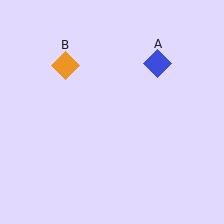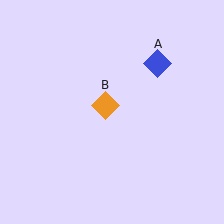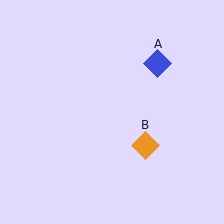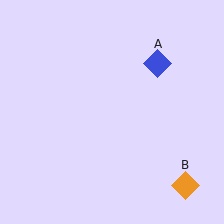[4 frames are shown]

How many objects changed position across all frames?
1 object changed position: orange diamond (object B).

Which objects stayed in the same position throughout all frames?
Blue diamond (object A) remained stationary.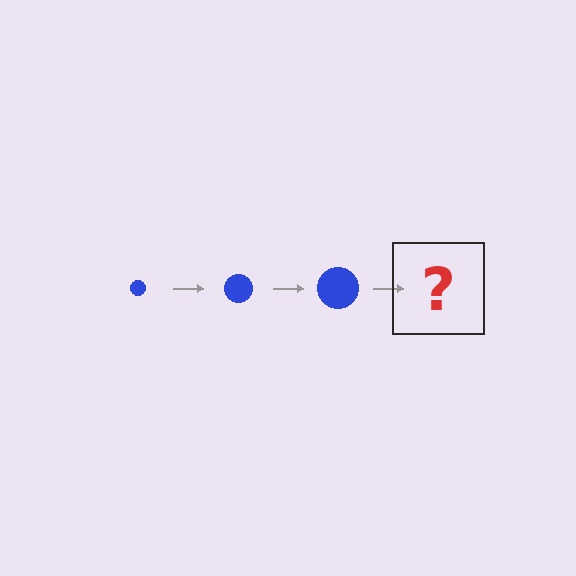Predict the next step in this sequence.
The next step is a blue circle, larger than the previous one.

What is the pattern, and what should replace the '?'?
The pattern is that the circle gets progressively larger each step. The '?' should be a blue circle, larger than the previous one.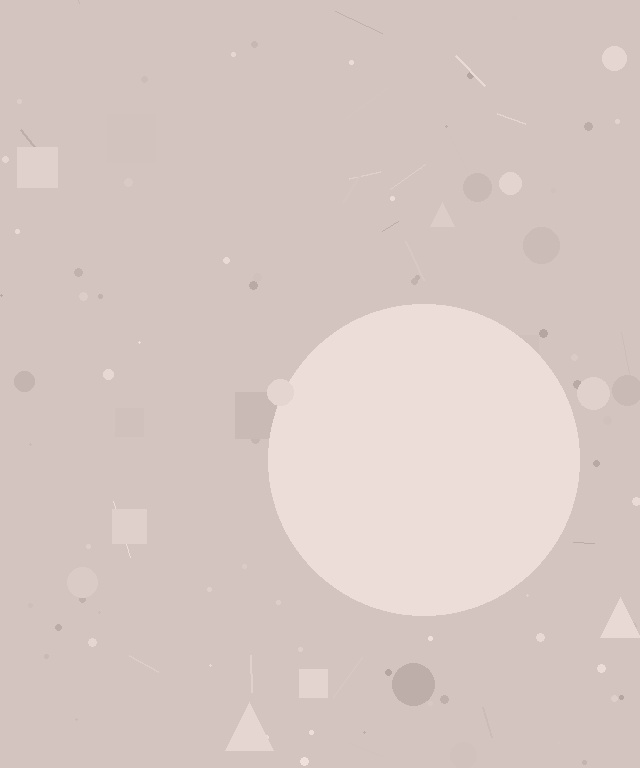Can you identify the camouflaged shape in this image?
The camouflaged shape is a circle.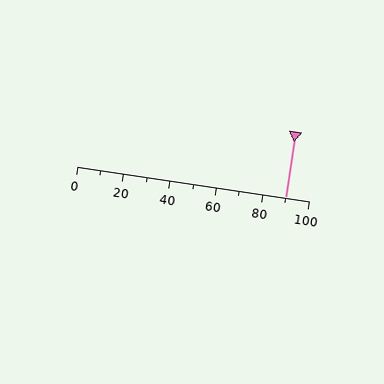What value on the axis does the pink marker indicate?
The marker indicates approximately 90.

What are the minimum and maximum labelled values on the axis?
The axis runs from 0 to 100.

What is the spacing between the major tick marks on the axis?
The major ticks are spaced 20 apart.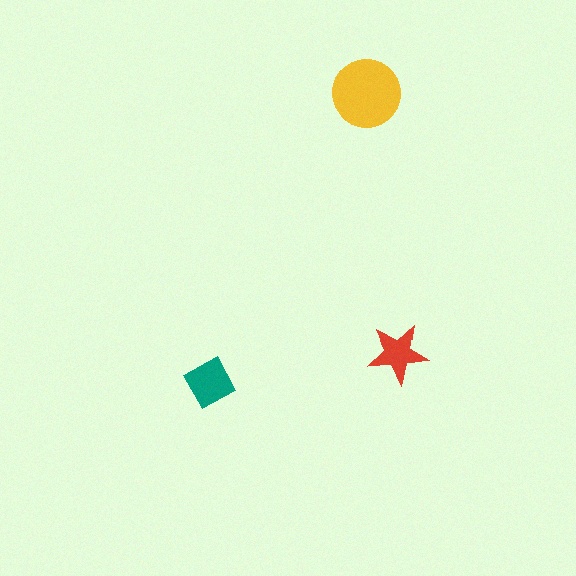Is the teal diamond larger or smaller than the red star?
Larger.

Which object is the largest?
The yellow circle.